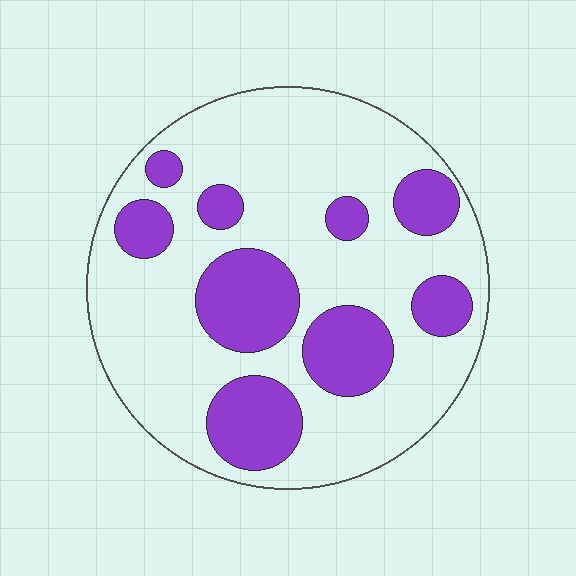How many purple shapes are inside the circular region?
9.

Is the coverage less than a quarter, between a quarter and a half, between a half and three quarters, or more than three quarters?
Between a quarter and a half.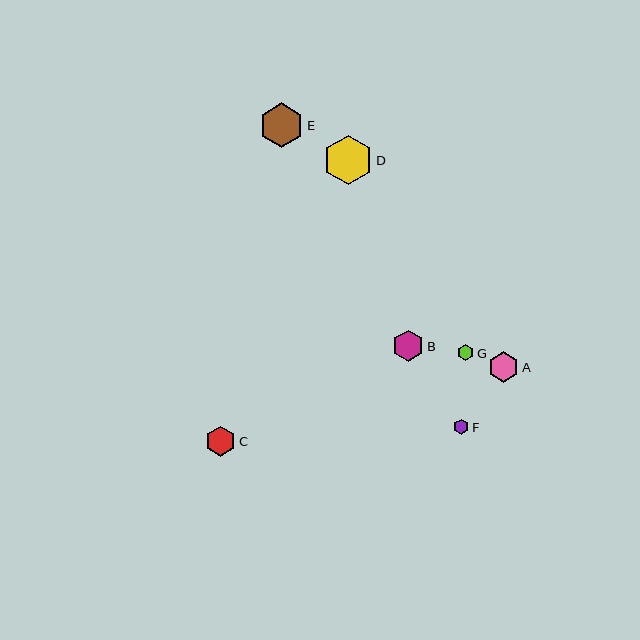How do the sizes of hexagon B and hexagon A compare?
Hexagon B and hexagon A are approximately the same size.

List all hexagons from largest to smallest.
From largest to smallest: D, E, B, A, C, G, F.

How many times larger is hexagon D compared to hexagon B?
Hexagon D is approximately 1.6 times the size of hexagon B.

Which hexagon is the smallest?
Hexagon F is the smallest with a size of approximately 16 pixels.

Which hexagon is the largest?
Hexagon D is the largest with a size of approximately 50 pixels.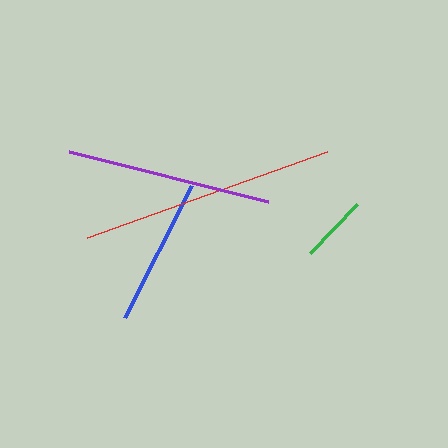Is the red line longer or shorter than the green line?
The red line is longer than the green line.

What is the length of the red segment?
The red segment is approximately 255 pixels long.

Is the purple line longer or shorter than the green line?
The purple line is longer than the green line.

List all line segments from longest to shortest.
From longest to shortest: red, purple, blue, green.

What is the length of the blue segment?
The blue segment is approximately 147 pixels long.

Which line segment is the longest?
The red line is the longest at approximately 255 pixels.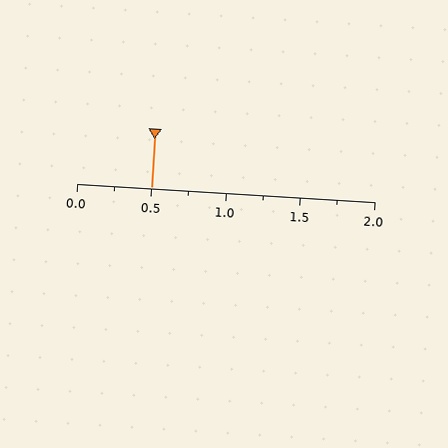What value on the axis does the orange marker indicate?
The marker indicates approximately 0.5.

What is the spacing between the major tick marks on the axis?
The major ticks are spaced 0.5 apart.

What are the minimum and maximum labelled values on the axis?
The axis runs from 0.0 to 2.0.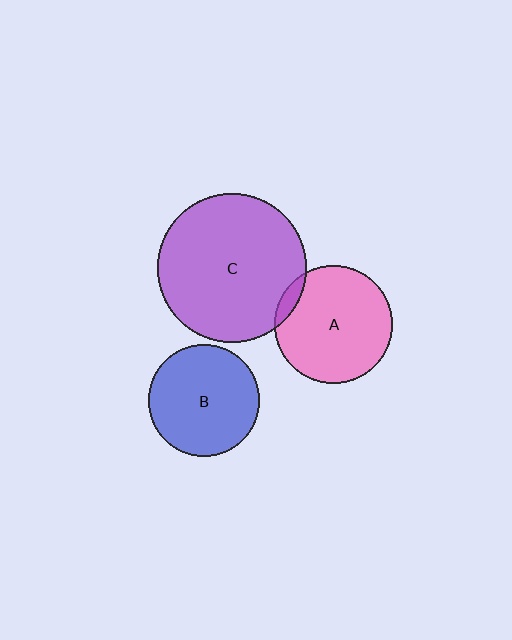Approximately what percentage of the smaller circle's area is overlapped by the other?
Approximately 5%.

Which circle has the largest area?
Circle C (purple).